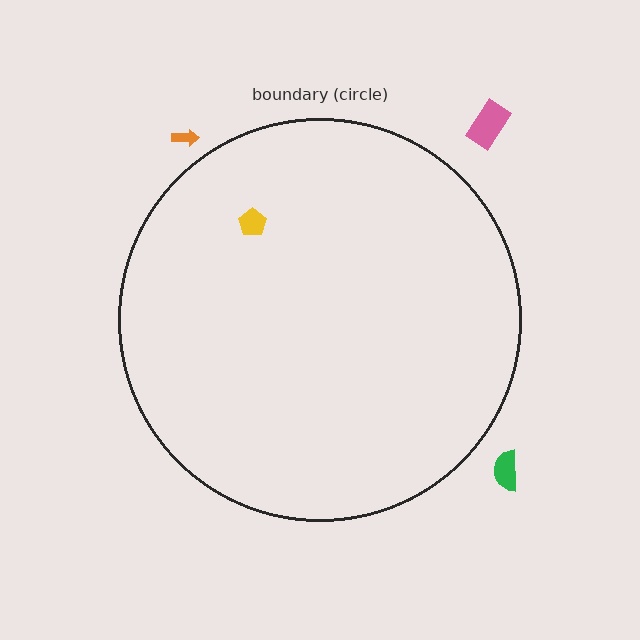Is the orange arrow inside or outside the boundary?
Outside.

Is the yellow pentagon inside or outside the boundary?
Inside.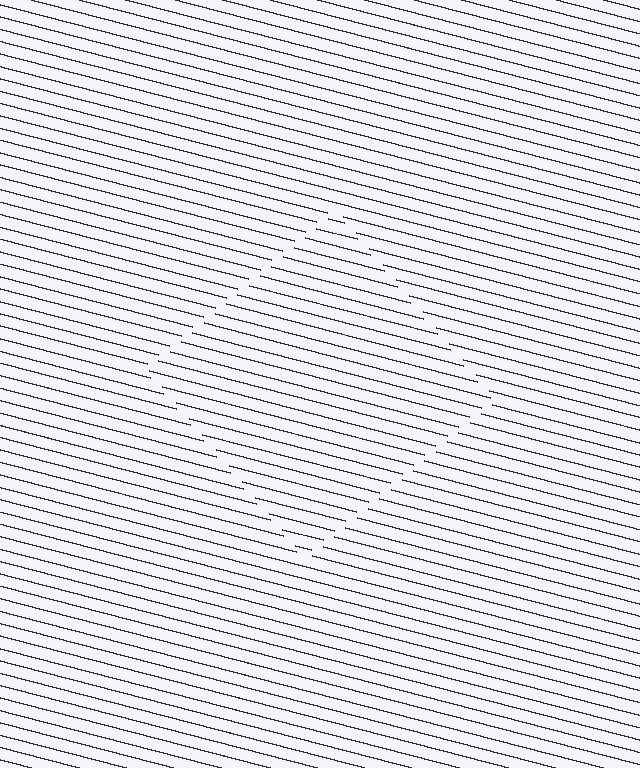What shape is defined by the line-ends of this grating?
An illusory square. The interior of the shape contains the same grating, shifted by half a period — the contour is defined by the phase discontinuity where line-ends from the inner and outer gratings abut.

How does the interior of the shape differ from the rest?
The interior of the shape contains the same grating, shifted by half a period — the contour is defined by the phase discontinuity where line-ends from the inner and outer gratings abut.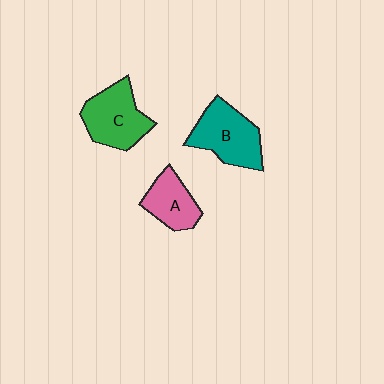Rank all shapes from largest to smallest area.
From largest to smallest: B (teal), C (green), A (pink).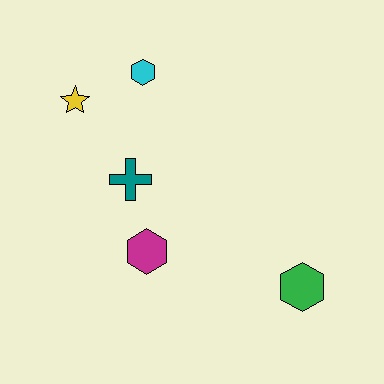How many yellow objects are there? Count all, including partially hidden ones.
There is 1 yellow object.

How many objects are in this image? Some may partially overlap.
There are 5 objects.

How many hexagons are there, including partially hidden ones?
There are 3 hexagons.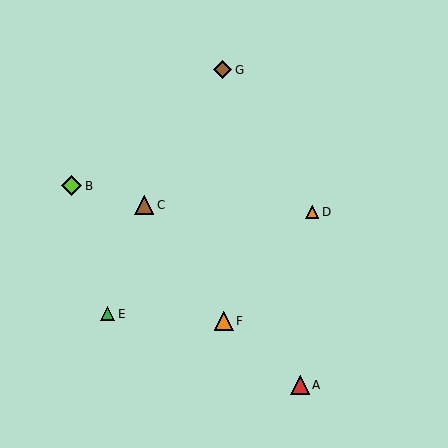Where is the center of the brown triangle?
The center of the brown triangle is at (144, 205).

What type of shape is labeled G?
Shape G is a brown diamond.